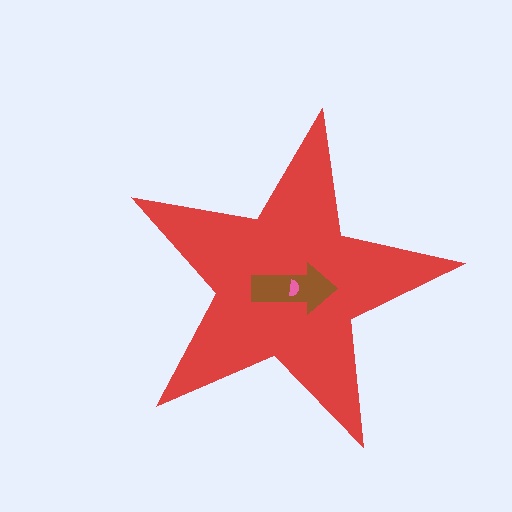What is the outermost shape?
The red star.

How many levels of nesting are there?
3.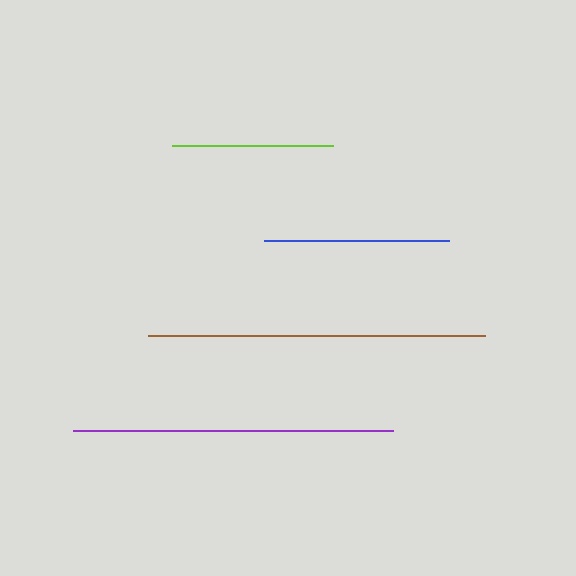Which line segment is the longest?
The brown line is the longest at approximately 338 pixels.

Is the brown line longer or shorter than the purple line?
The brown line is longer than the purple line.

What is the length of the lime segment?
The lime segment is approximately 161 pixels long.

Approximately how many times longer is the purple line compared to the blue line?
The purple line is approximately 1.7 times the length of the blue line.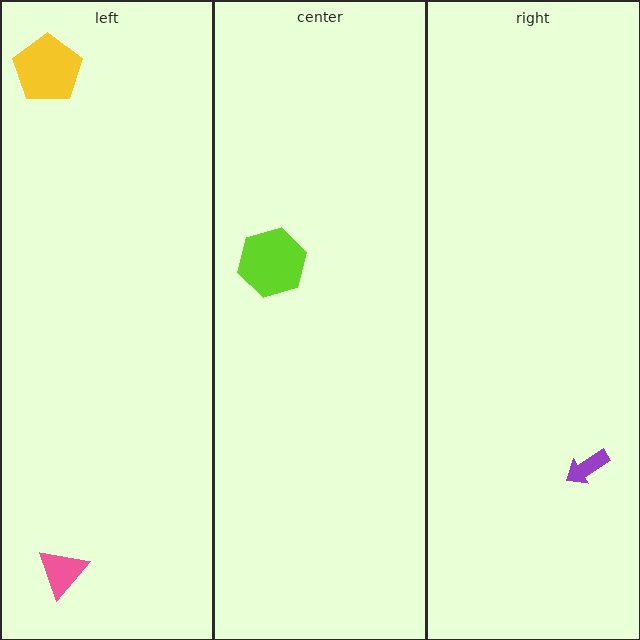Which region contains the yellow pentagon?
The left region.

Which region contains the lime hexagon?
The center region.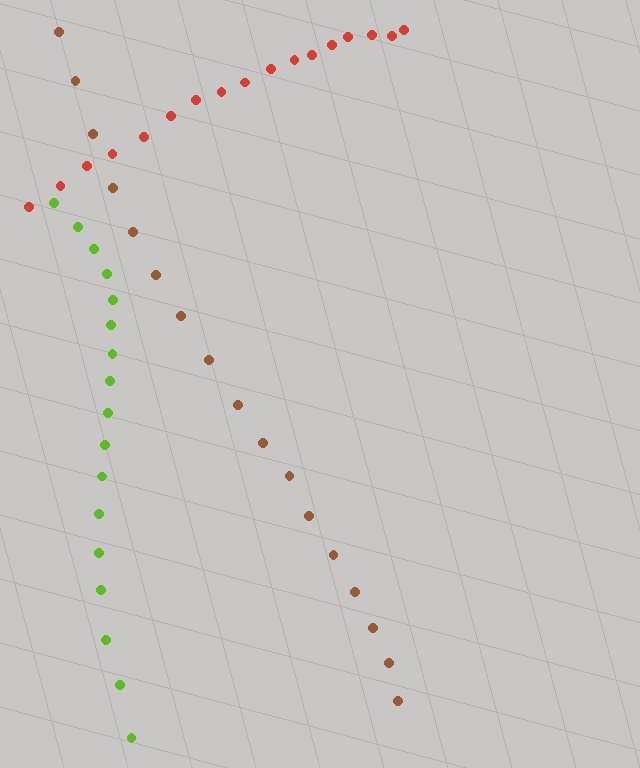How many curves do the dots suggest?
There are 3 distinct paths.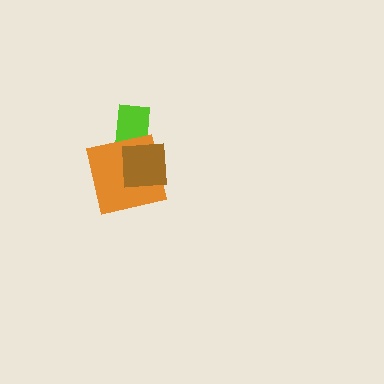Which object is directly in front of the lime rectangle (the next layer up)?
The orange square is directly in front of the lime rectangle.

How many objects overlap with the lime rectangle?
2 objects overlap with the lime rectangle.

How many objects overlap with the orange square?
2 objects overlap with the orange square.